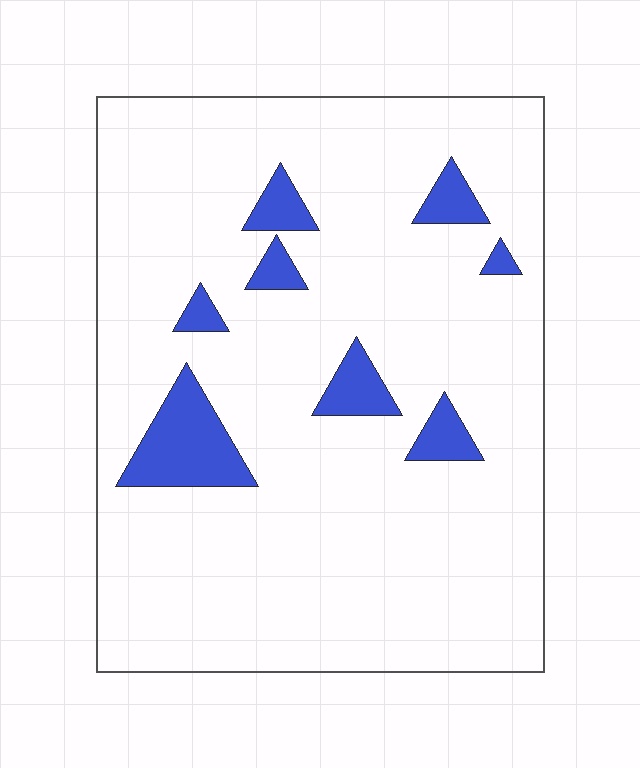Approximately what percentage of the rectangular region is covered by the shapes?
Approximately 10%.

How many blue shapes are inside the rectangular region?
8.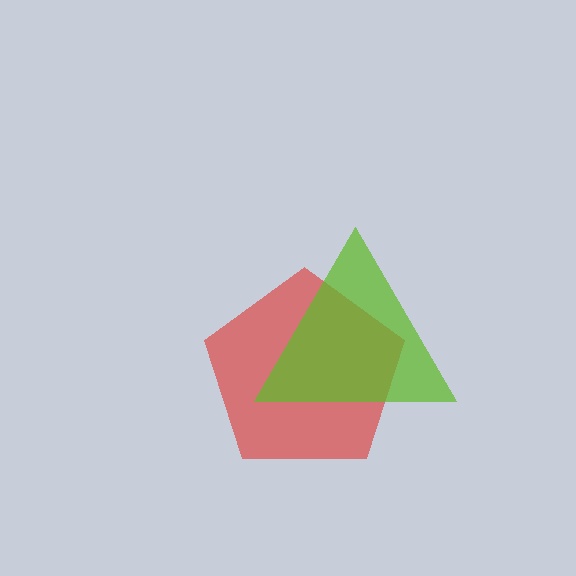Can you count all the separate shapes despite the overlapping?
Yes, there are 2 separate shapes.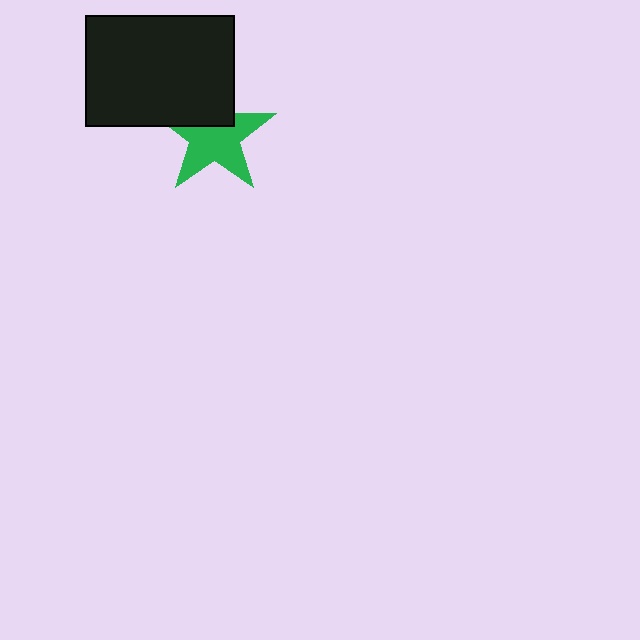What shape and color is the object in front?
The object in front is a black rectangle.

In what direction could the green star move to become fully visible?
The green star could move down. That would shift it out from behind the black rectangle entirely.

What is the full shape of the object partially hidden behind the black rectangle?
The partially hidden object is a green star.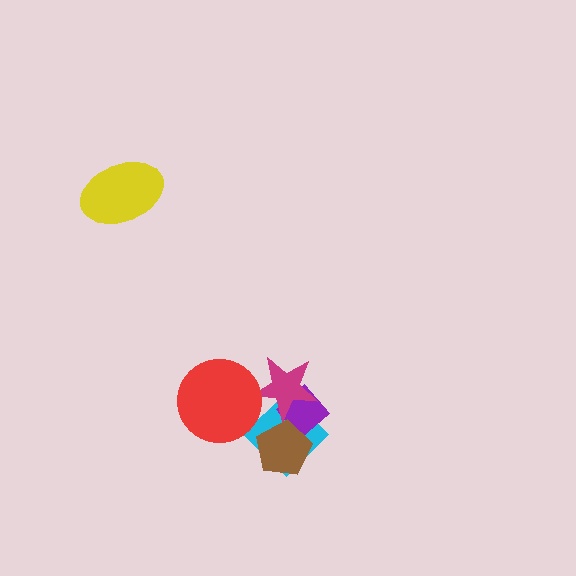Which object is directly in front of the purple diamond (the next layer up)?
The brown pentagon is directly in front of the purple diamond.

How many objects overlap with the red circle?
2 objects overlap with the red circle.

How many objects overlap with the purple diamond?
3 objects overlap with the purple diamond.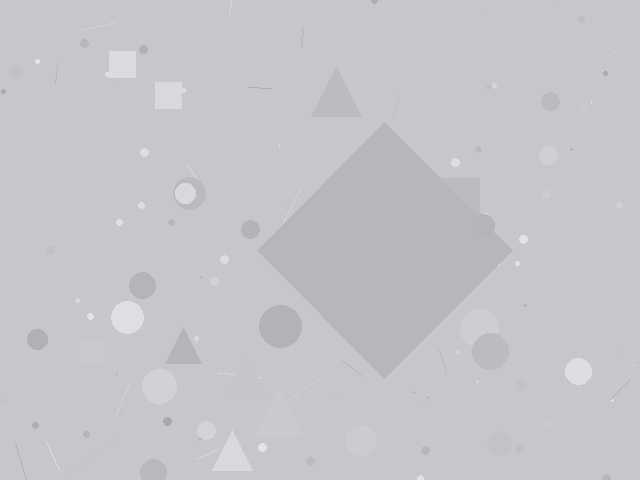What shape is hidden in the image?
A diamond is hidden in the image.